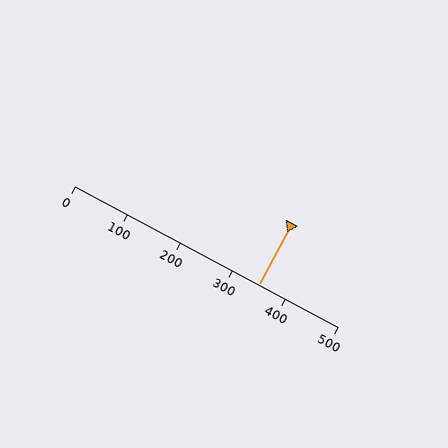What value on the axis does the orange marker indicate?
The marker indicates approximately 350.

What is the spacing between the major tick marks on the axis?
The major ticks are spaced 100 apart.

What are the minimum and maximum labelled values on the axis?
The axis runs from 0 to 500.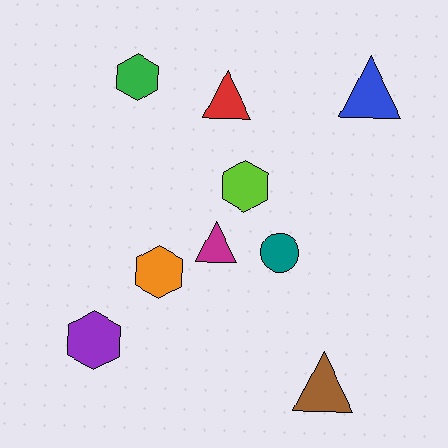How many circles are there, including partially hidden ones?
There is 1 circle.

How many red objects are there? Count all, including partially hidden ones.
There is 1 red object.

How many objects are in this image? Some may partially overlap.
There are 9 objects.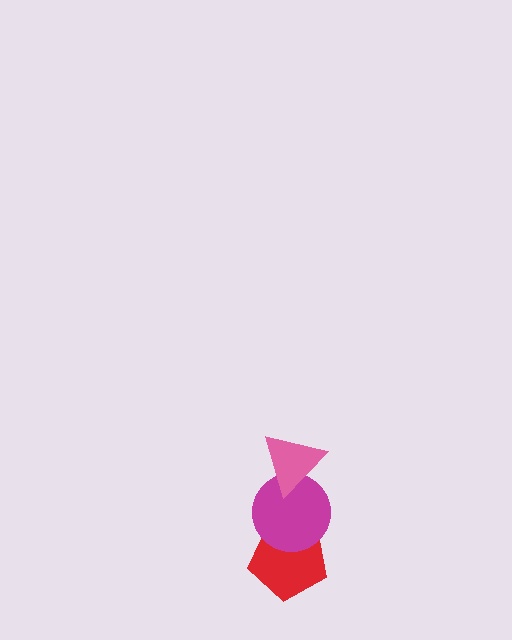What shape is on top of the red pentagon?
The magenta circle is on top of the red pentagon.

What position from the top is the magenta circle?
The magenta circle is 2nd from the top.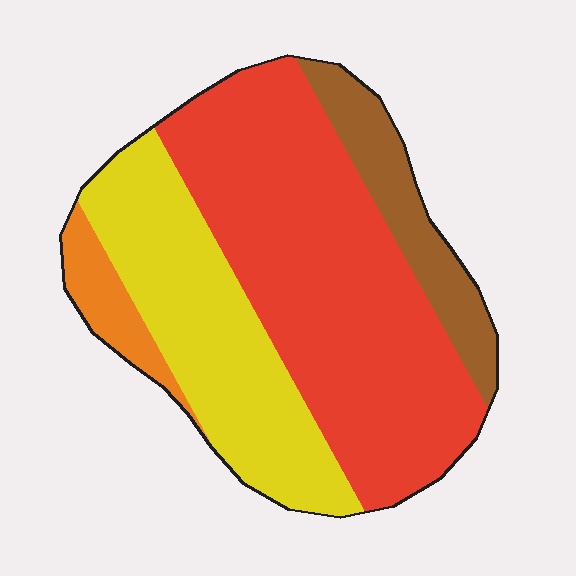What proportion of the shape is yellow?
Yellow covers 30% of the shape.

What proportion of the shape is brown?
Brown takes up about one eighth (1/8) of the shape.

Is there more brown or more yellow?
Yellow.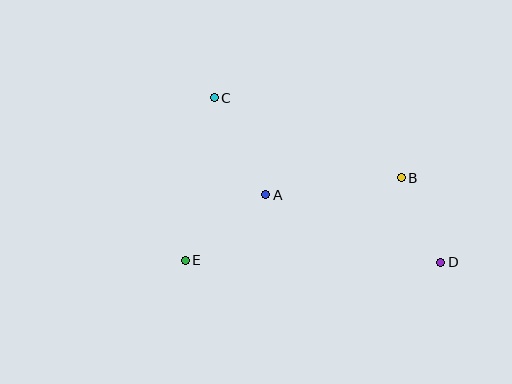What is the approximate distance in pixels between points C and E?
The distance between C and E is approximately 165 pixels.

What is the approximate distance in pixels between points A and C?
The distance between A and C is approximately 110 pixels.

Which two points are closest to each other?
Points B and D are closest to each other.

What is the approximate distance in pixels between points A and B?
The distance between A and B is approximately 137 pixels.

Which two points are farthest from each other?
Points C and D are farthest from each other.